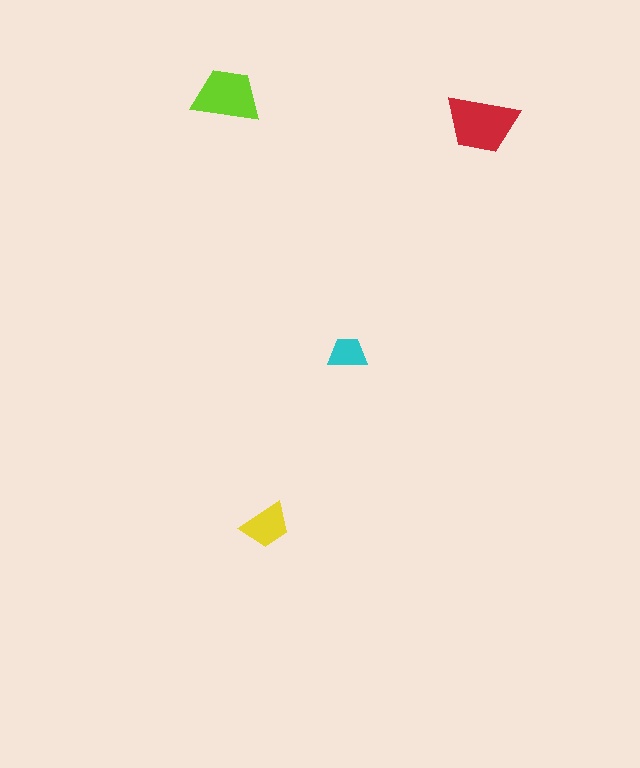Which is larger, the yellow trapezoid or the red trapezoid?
The red one.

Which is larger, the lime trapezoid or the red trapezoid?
The red one.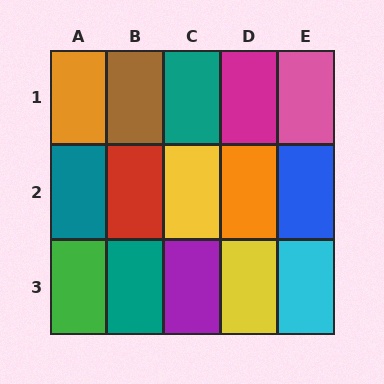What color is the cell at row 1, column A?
Orange.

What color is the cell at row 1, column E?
Pink.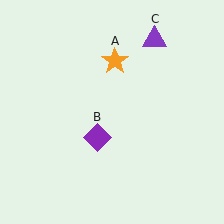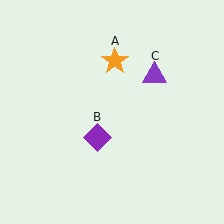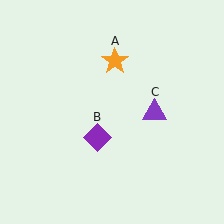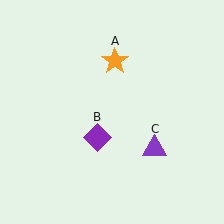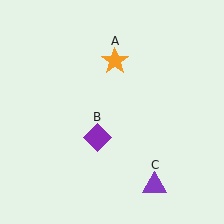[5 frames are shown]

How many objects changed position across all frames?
1 object changed position: purple triangle (object C).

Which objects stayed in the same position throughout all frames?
Orange star (object A) and purple diamond (object B) remained stationary.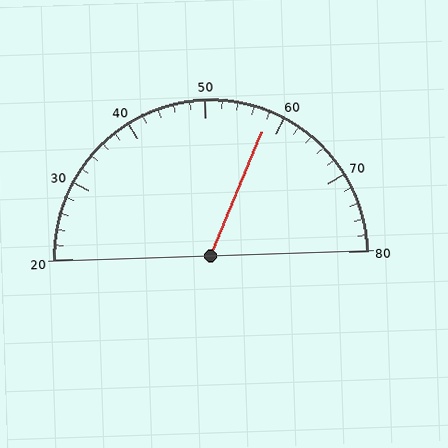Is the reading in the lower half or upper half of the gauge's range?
The reading is in the upper half of the range (20 to 80).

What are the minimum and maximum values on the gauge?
The gauge ranges from 20 to 80.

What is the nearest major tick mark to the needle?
The nearest major tick mark is 60.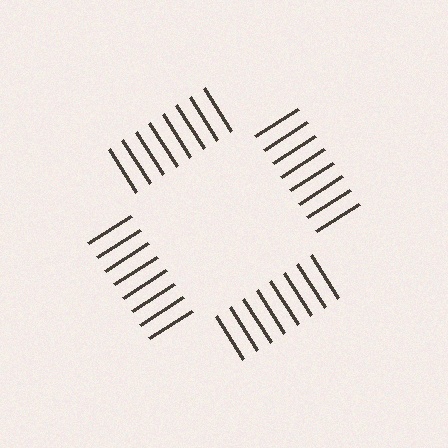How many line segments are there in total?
32 — 8 along each of the 4 edges.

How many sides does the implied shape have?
4 sides — the line-ends trace a square.